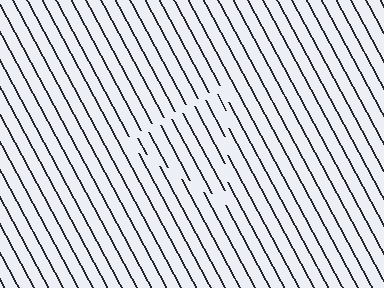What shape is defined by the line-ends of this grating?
An illusory triangle. The interior of the shape contains the same grating, shifted by half a period — the contour is defined by the phase discontinuity where line-ends from the inner and outer gratings abut.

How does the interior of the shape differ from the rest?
The interior of the shape contains the same grating, shifted by half a period — the contour is defined by the phase discontinuity where line-ends from the inner and outer gratings abut.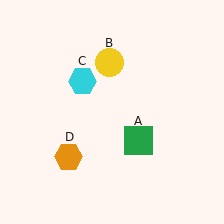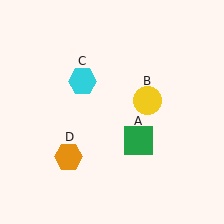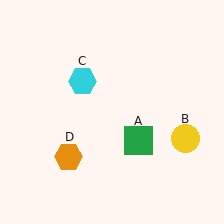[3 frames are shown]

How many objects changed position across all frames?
1 object changed position: yellow circle (object B).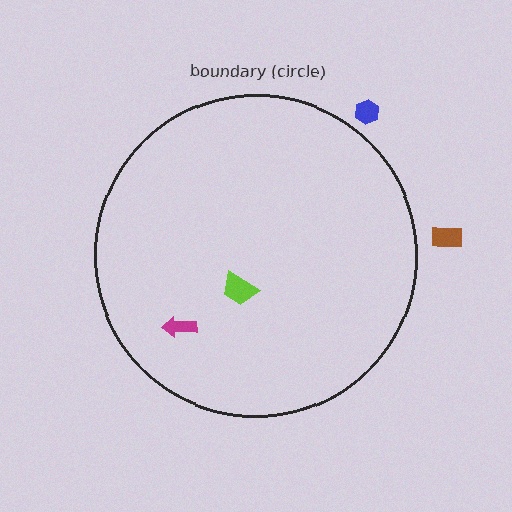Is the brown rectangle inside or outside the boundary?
Outside.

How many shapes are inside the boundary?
2 inside, 2 outside.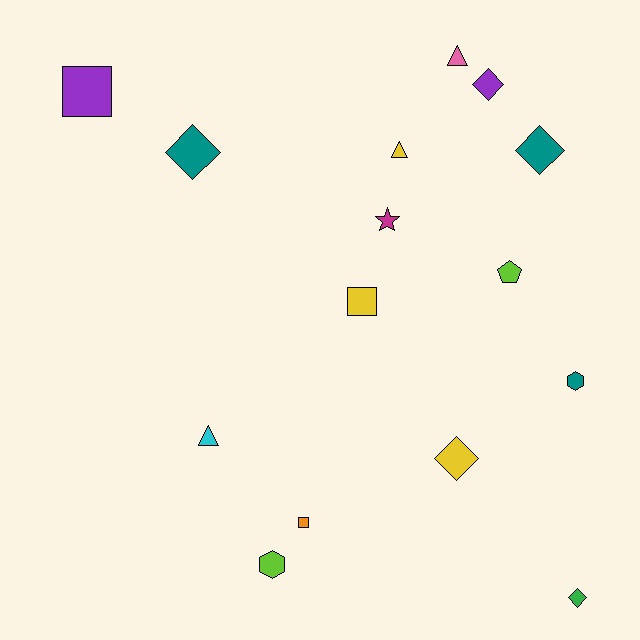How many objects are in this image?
There are 15 objects.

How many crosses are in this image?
There are no crosses.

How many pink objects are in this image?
There is 1 pink object.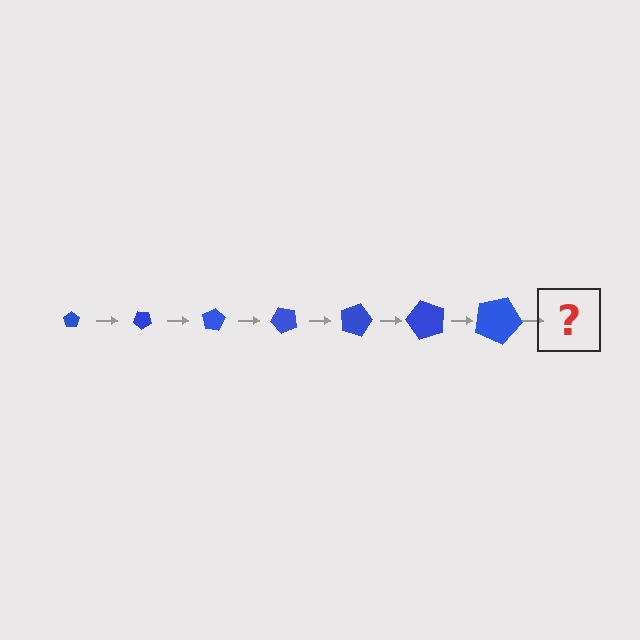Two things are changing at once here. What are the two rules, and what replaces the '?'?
The two rules are that the pentagon grows larger each step and it rotates 40 degrees each step. The '?' should be a pentagon, larger than the previous one and rotated 280 degrees from the start.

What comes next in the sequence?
The next element should be a pentagon, larger than the previous one and rotated 280 degrees from the start.